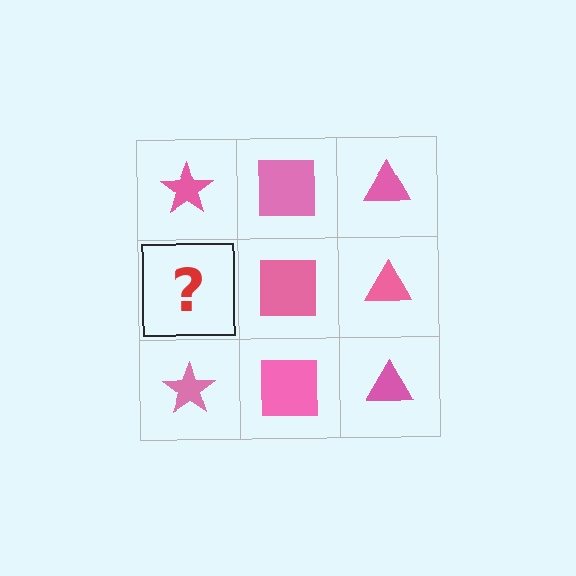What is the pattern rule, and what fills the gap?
The rule is that each column has a consistent shape. The gap should be filled with a pink star.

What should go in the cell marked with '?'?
The missing cell should contain a pink star.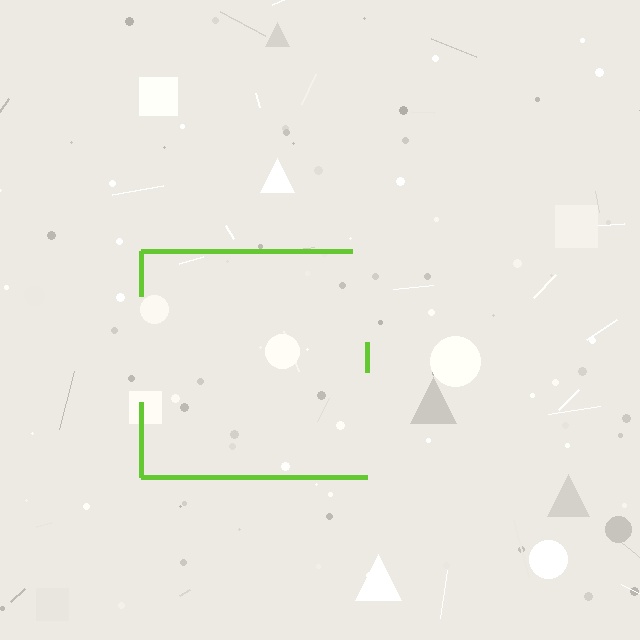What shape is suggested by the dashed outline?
The dashed outline suggests a square.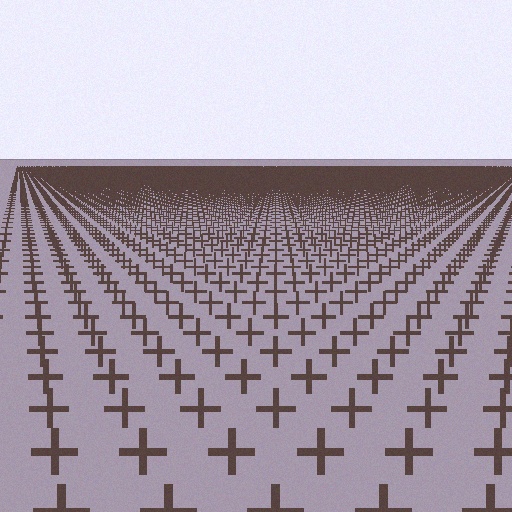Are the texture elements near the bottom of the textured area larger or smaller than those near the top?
Larger. Near the bottom, elements are closer to the viewer and appear at a bigger on-screen size.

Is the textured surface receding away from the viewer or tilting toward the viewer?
The surface is receding away from the viewer. Texture elements get smaller and denser toward the top.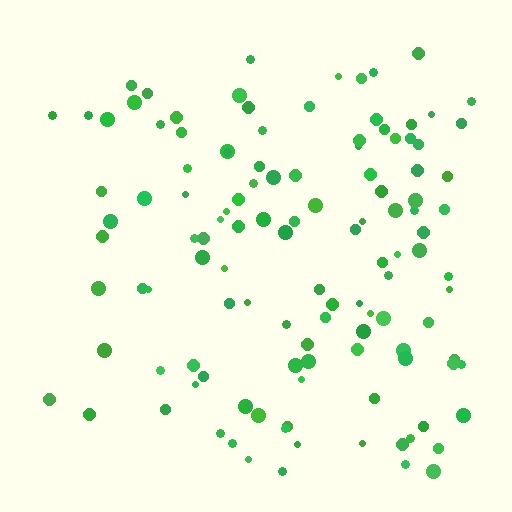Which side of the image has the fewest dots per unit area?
The left.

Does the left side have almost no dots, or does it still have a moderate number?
Still a moderate number, just noticeably fewer than the right.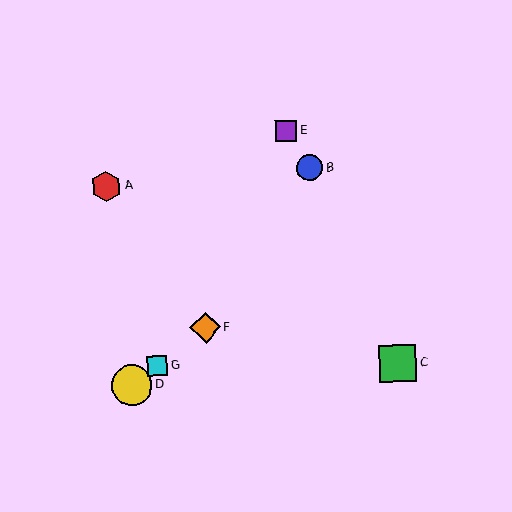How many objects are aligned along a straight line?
3 objects (D, F, G) are aligned along a straight line.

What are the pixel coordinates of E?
Object E is at (286, 131).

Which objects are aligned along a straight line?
Objects D, F, G are aligned along a straight line.